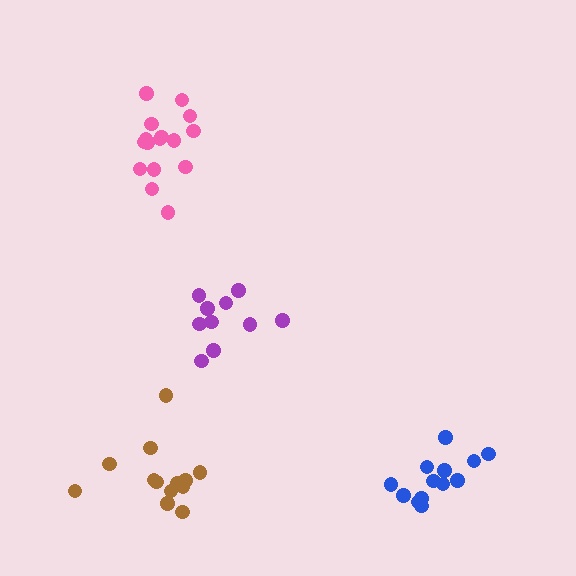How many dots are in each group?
Group 1: 10 dots, Group 2: 13 dots, Group 3: 16 dots, Group 4: 13 dots (52 total).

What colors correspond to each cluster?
The clusters are colored: purple, blue, pink, brown.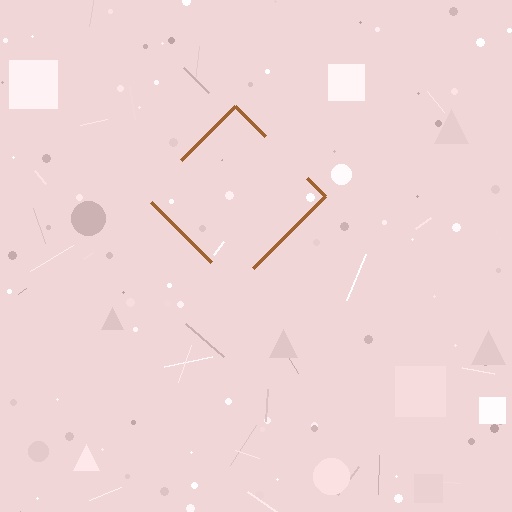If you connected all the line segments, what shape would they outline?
They would outline a diamond.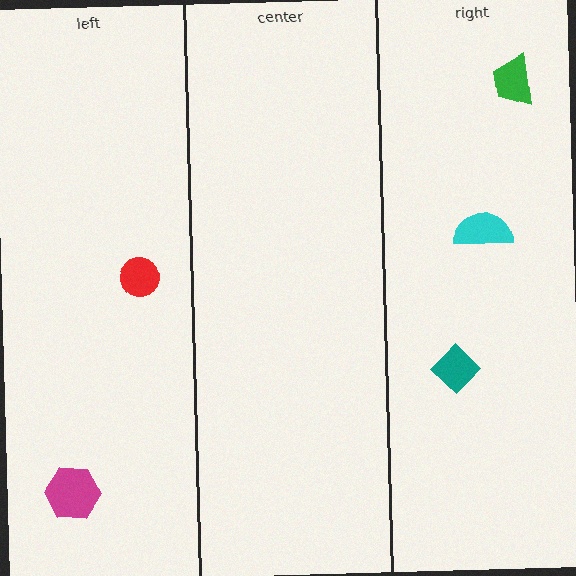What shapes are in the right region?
The teal diamond, the cyan semicircle, the green trapezoid.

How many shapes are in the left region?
2.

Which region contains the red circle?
The left region.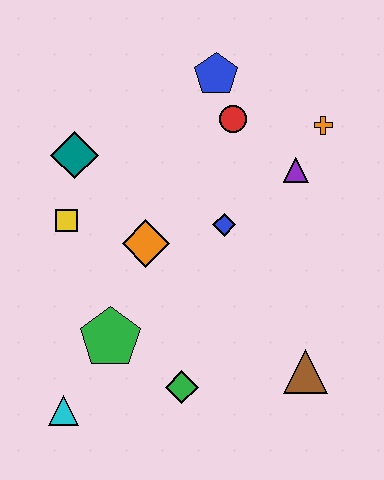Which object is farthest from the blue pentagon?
The cyan triangle is farthest from the blue pentagon.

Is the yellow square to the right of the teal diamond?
No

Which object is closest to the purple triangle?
The orange cross is closest to the purple triangle.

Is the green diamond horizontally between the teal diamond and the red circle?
Yes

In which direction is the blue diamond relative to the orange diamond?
The blue diamond is to the right of the orange diamond.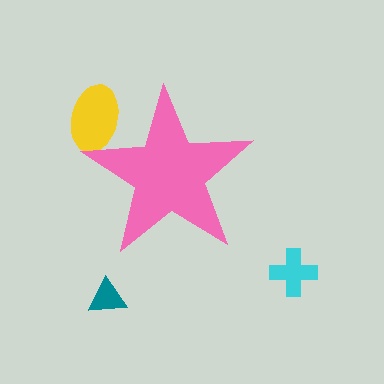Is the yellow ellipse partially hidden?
Yes, the yellow ellipse is partially hidden behind the pink star.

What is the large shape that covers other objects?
A pink star.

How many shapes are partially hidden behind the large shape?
1 shape is partially hidden.